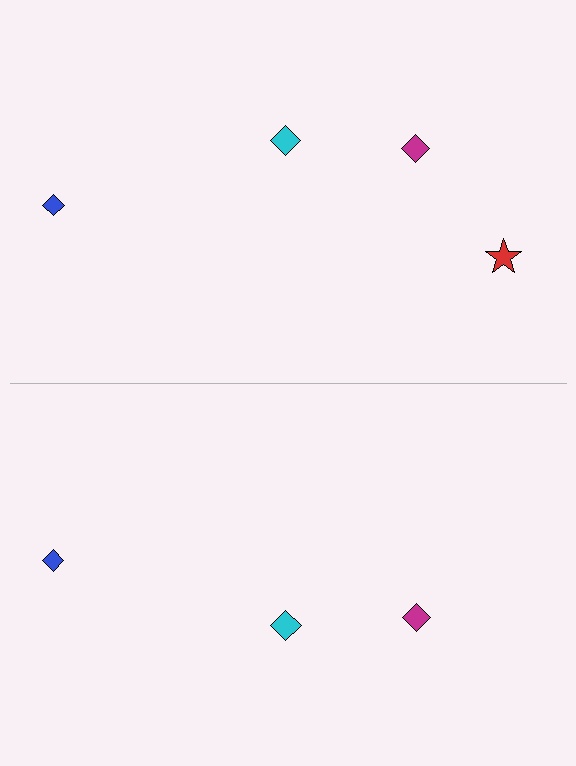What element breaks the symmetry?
A red star is missing from the bottom side.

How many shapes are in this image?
There are 7 shapes in this image.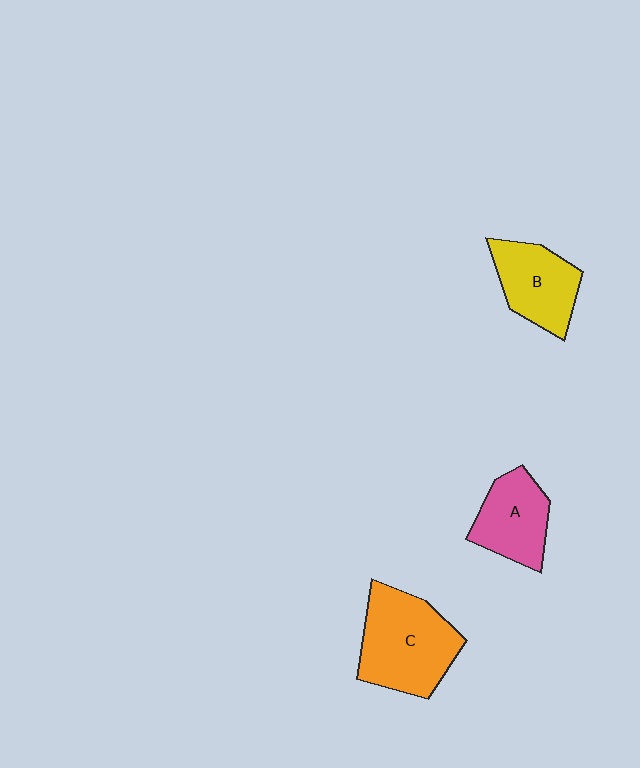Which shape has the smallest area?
Shape A (pink).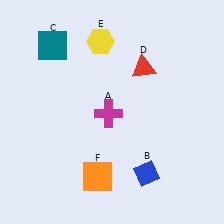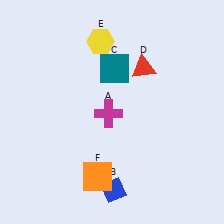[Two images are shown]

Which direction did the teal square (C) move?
The teal square (C) moved right.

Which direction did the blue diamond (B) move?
The blue diamond (B) moved left.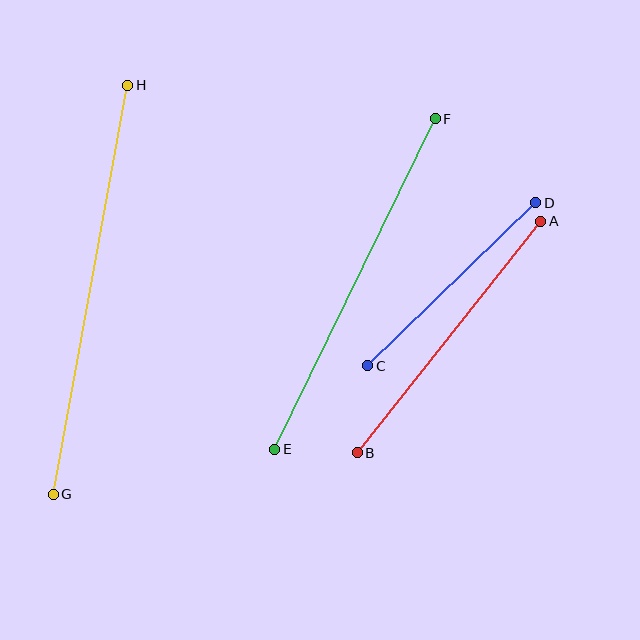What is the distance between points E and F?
The distance is approximately 367 pixels.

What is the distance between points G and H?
The distance is approximately 416 pixels.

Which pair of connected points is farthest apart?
Points G and H are farthest apart.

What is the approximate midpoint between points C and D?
The midpoint is at approximately (452, 284) pixels.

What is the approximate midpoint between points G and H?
The midpoint is at approximately (90, 290) pixels.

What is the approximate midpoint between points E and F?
The midpoint is at approximately (355, 284) pixels.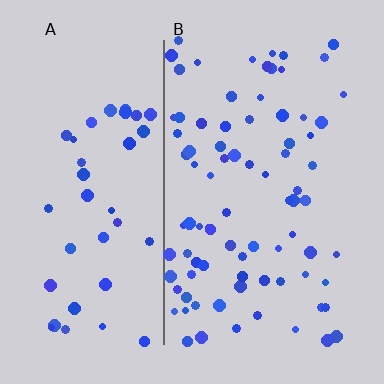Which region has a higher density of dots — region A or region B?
B (the right).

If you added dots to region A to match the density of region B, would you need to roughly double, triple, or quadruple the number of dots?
Approximately double.